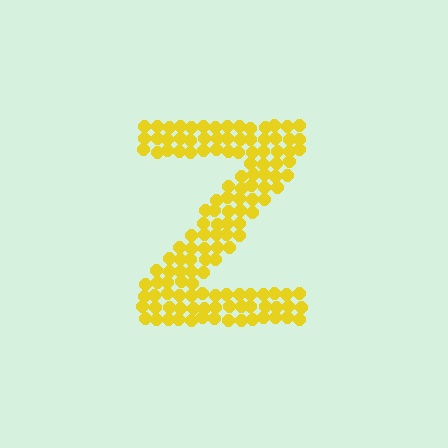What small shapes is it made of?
It is made of small circles.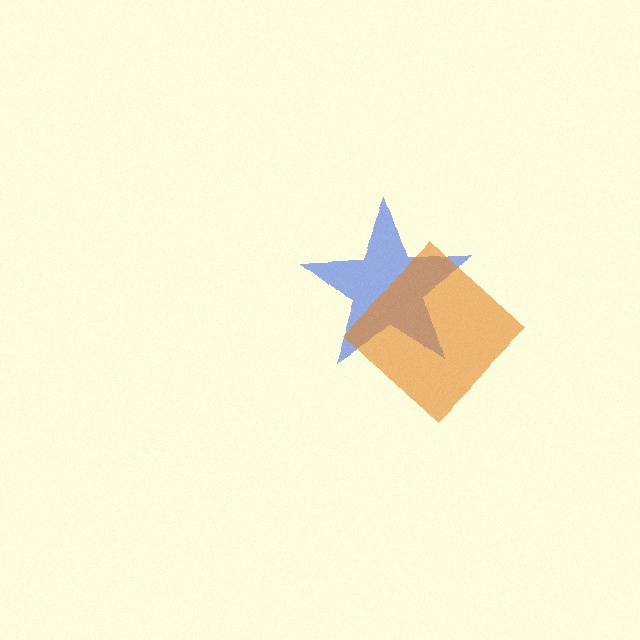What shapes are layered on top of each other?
The layered shapes are: a blue star, an orange diamond.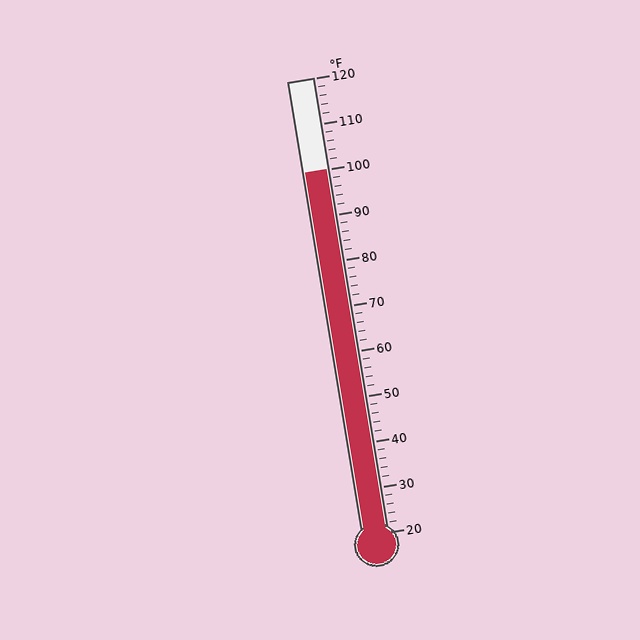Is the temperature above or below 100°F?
The temperature is at 100°F.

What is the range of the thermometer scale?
The thermometer scale ranges from 20°F to 120°F.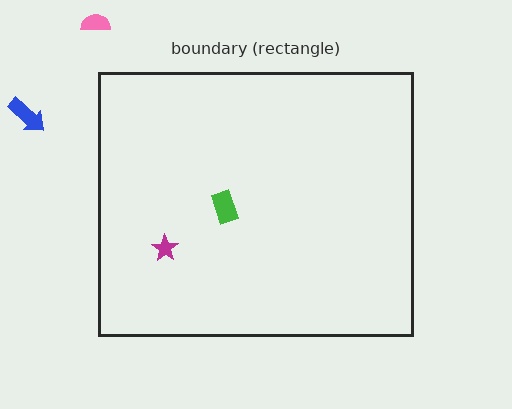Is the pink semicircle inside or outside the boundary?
Outside.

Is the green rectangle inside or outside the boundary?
Inside.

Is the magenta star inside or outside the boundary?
Inside.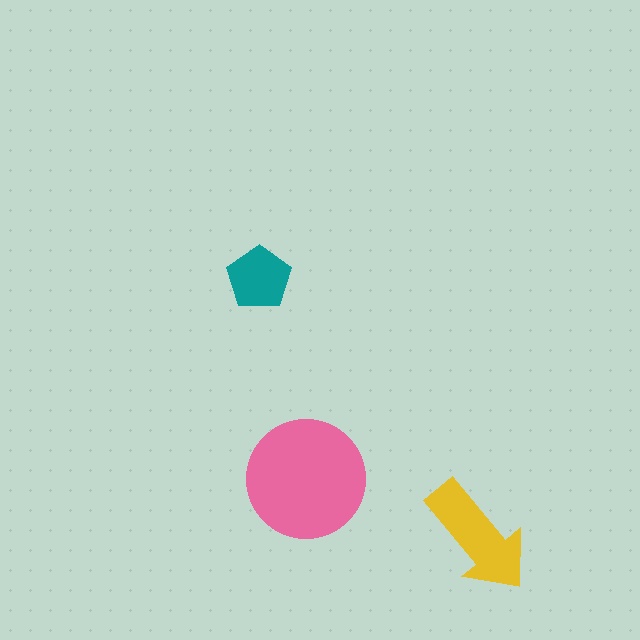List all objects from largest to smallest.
The pink circle, the yellow arrow, the teal pentagon.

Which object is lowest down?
The yellow arrow is bottommost.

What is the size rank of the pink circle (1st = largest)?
1st.